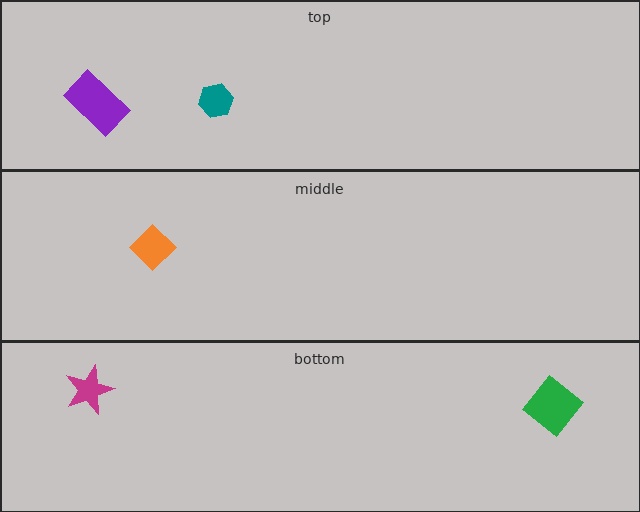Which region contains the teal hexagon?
The top region.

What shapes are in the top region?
The teal hexagon, the purple rectangle.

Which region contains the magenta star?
The bottom region.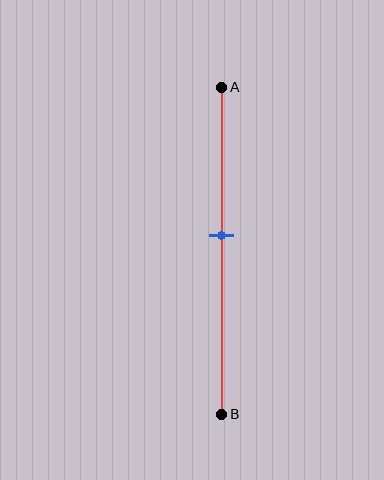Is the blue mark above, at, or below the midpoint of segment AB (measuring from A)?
The blue mark is above the midpoint of segment AB.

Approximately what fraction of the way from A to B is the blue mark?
The blue mark is approximately 45% of the way from A to B.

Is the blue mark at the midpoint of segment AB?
No, the mark is at about 45% from A, not at the 50% midpoint.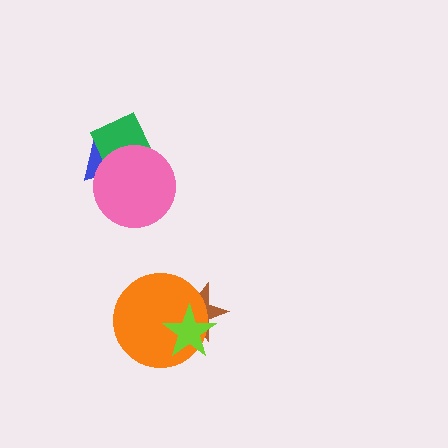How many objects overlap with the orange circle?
2 objects overlap with the orange circle.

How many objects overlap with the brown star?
2 objects overlap with the brown star.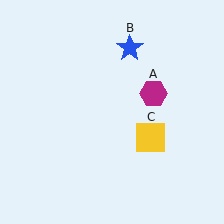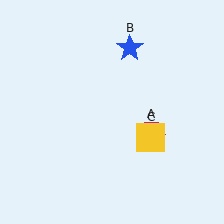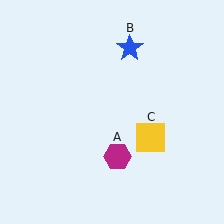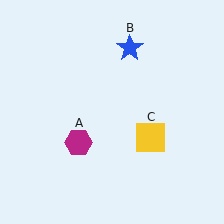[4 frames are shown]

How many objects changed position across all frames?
1 object changed position: magenta hexagon (object A).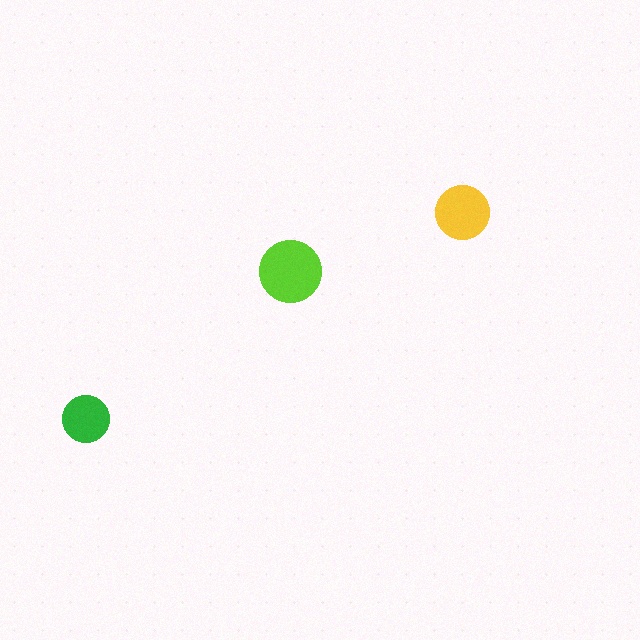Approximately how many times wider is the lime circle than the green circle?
About 1.5 times wider.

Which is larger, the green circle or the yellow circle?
The yellow one.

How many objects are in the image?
There are 3 objects in the image.